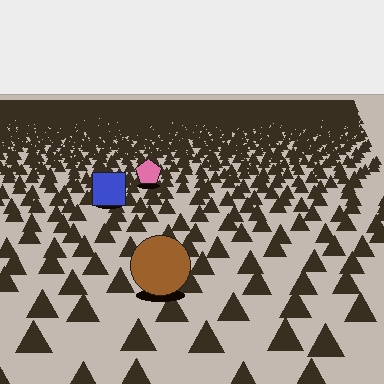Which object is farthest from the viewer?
The pink pentagon is farthest from the viewer. It appears smaller and the ground texture around it is denser.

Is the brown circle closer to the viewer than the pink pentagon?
Yes. The brown circle is closer — you can tell from the texture gradient: the ground texture is coarser near it.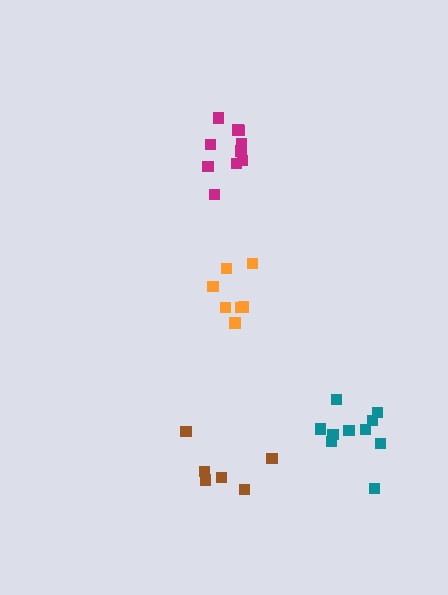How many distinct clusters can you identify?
There are 4 distinct clusters.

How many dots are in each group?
Group 1: 10 dots, Group 2: 6 dots, Group 3: 10 dots, Group 4: 7 dots (33 total).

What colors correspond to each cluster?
The clusters are colored: teal, brown, magenta, orange.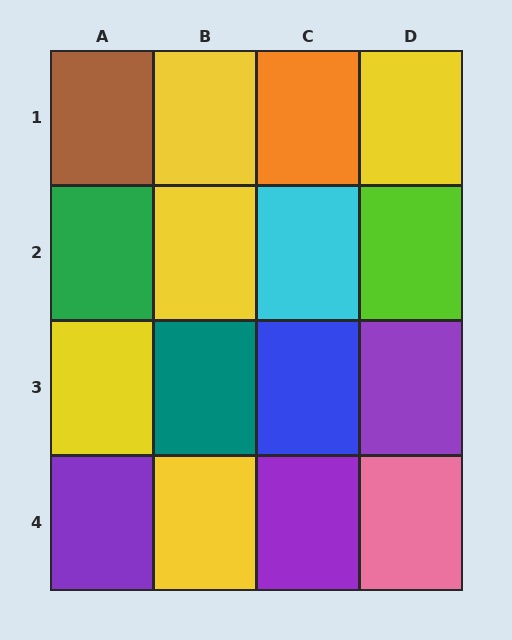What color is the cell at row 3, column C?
Blue.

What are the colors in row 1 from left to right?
Brown, yellow, orange, yellow.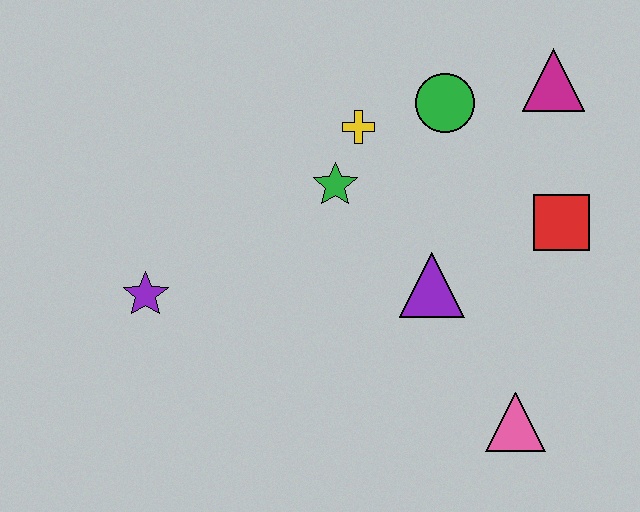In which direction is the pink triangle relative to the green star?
The pink triangle is below the green star.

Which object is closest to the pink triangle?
The purple triangle is closest to the pink triangle.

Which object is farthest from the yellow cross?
The pink triangle is farthest from the yellow cross.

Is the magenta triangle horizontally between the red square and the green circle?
Yes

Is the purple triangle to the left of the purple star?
No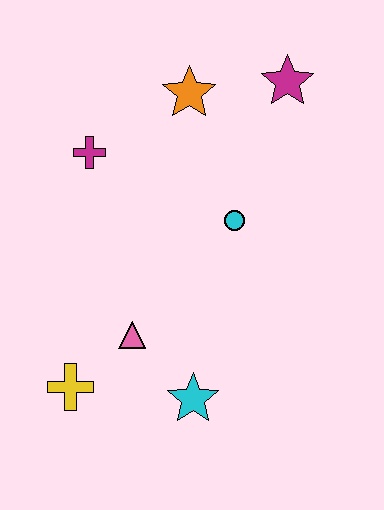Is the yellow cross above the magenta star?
No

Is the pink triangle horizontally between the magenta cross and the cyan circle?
Yes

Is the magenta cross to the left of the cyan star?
Yes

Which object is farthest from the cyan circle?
The yellow cross is farthest from the cyan circle.